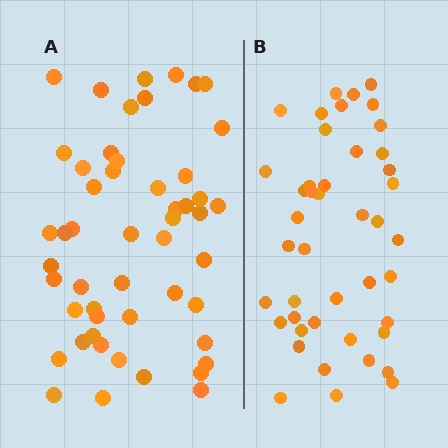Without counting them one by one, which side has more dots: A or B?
Region A (the left region) has more dots.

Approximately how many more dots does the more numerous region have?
Region A has roughly 8 or so more dots than region B.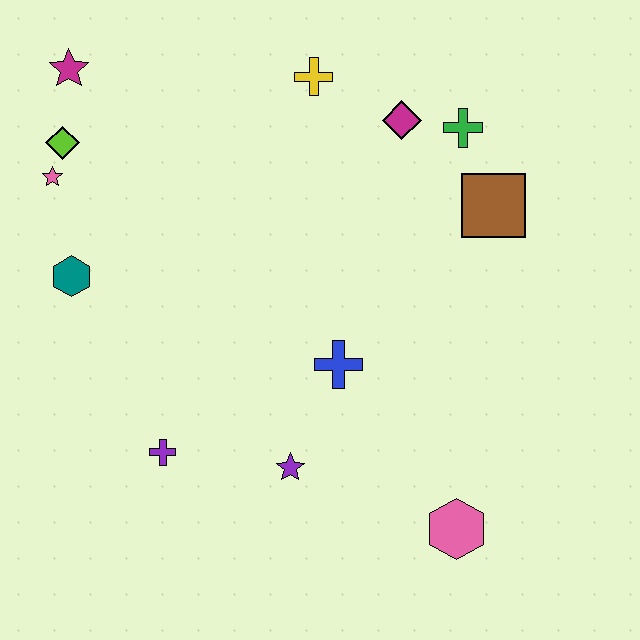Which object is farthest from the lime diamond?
The pink hexagon is farthest from the lime diamond.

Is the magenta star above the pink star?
Yes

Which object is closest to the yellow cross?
The magenta diamond is closest to the yellow cross.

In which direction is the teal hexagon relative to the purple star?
The teal hexagon is to the left of the purple star.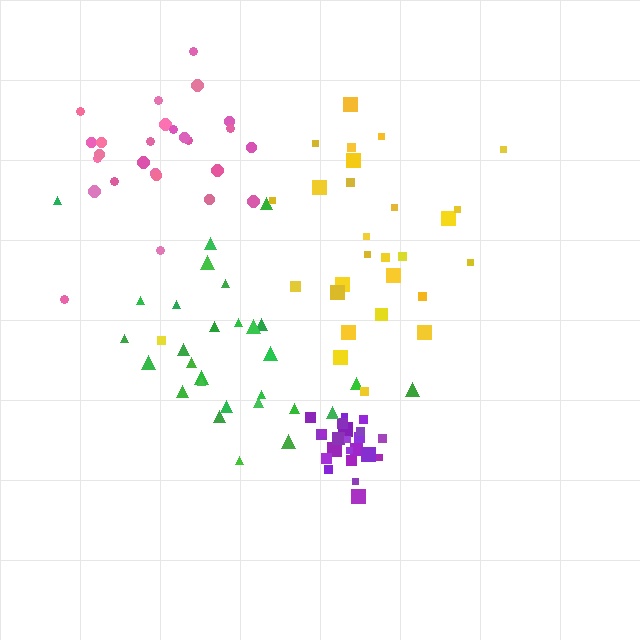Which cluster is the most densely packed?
Purple.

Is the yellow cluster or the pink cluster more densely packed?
Pink.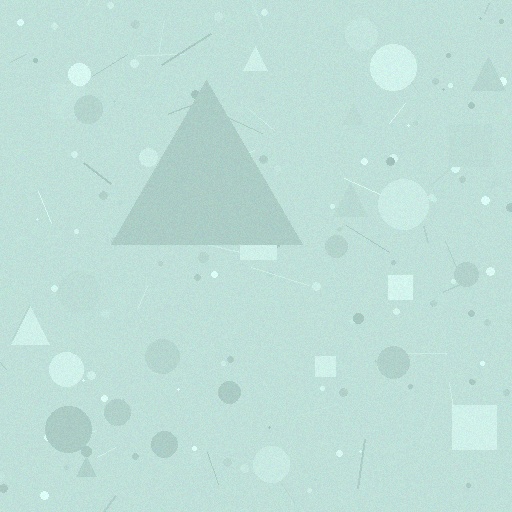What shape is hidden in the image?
A triangle is hidden in the image.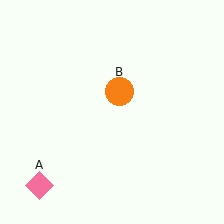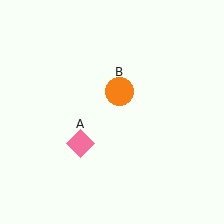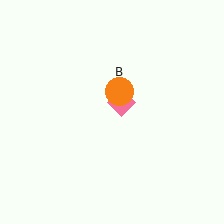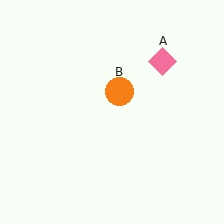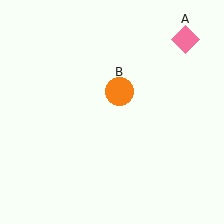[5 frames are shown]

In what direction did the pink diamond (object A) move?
The pink diamond (object A) moved up and to the right.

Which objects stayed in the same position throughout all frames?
Orange circle (object B) remained stationary.